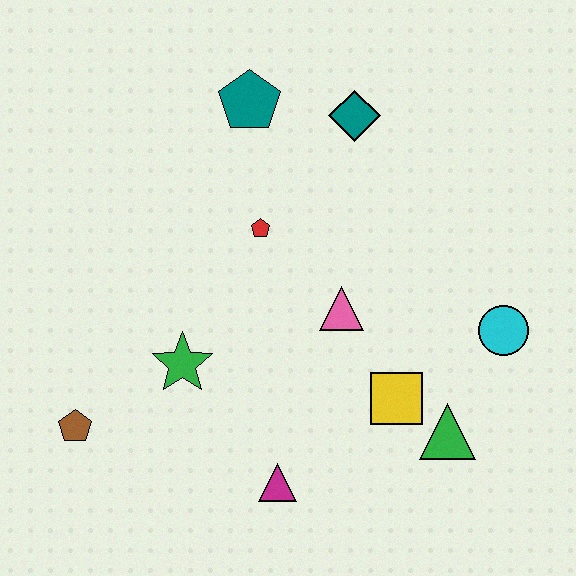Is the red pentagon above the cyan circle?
Yes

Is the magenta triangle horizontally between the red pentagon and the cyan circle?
Yes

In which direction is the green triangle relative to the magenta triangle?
The green triangle is to the right of the magenta triangle.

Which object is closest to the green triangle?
The yellow square is closest to the green triangle.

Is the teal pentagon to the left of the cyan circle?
Yes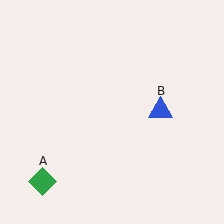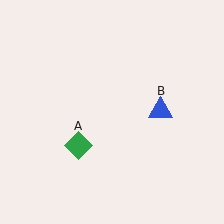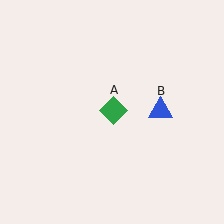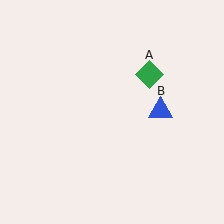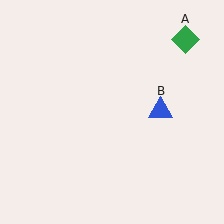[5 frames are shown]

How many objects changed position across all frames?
1 object changed position: green diamond (object A).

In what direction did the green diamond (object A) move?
The green diamond (object A) moved up and to the right.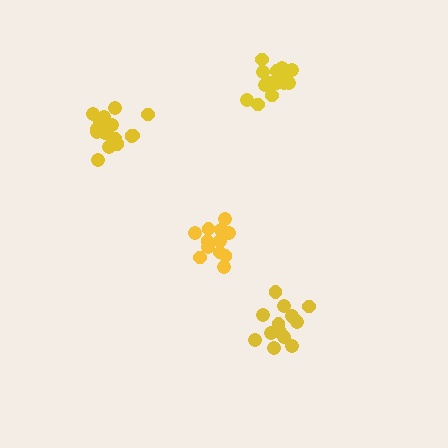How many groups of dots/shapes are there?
There are 4 groups.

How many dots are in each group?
Group 1: 18 dots, Group 2: 14 dots, Group 3: 15 dots, Group 4: 13 dots (60 total).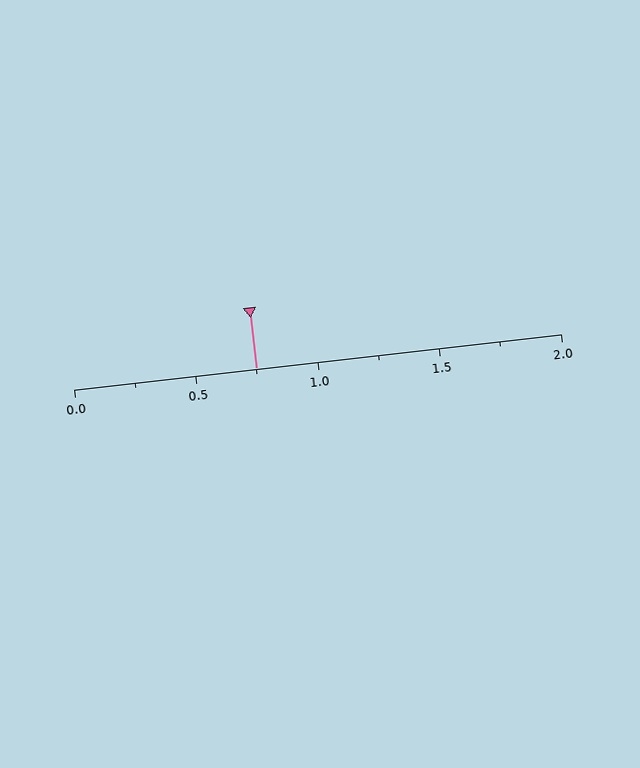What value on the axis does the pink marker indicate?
The marker indicates approximately 0.75.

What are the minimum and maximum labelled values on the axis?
The axis runs from 0.0 to 2.0.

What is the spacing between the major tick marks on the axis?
The major ticks are spaced 0.5 apart.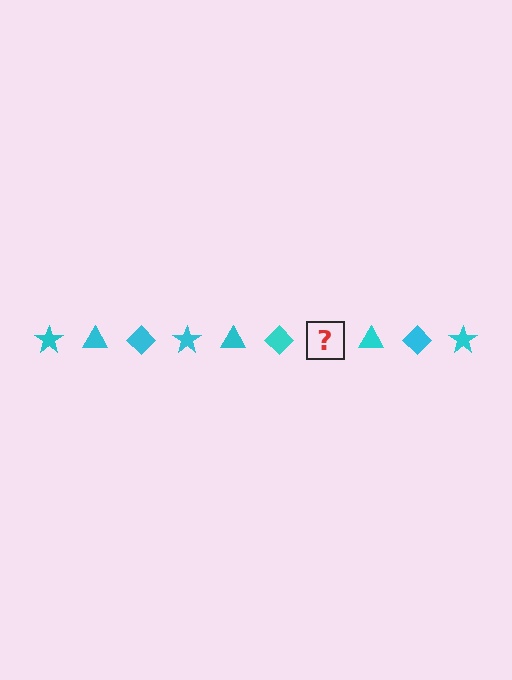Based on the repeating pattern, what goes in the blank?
The blank should be a cyan star.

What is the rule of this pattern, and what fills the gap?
The rule is that the pattern cycles through star, triangle, diamond shapes in cyan. The gap should be filled with a cyan star.